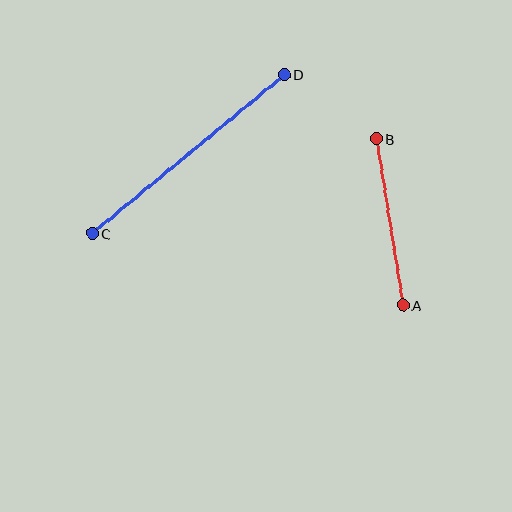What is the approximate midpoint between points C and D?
The midpoint is at approximately (188, 154) pixels.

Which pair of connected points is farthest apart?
Points C and D are farthest apart.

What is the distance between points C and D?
The distance is approximately 250 pixels.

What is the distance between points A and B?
The distance is approximately 169 pixels.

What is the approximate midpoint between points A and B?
The midpoint is at approximately (390, 222) pixels.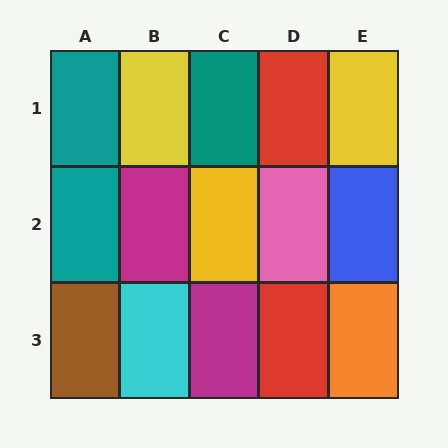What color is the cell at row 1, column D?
Red.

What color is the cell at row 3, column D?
Red.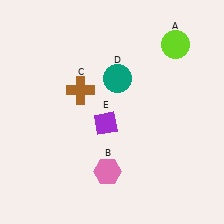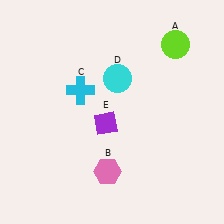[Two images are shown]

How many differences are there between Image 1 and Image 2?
There are 2 differences between the two images.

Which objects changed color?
C changed from brown to cyan. D changed from teal to cyan.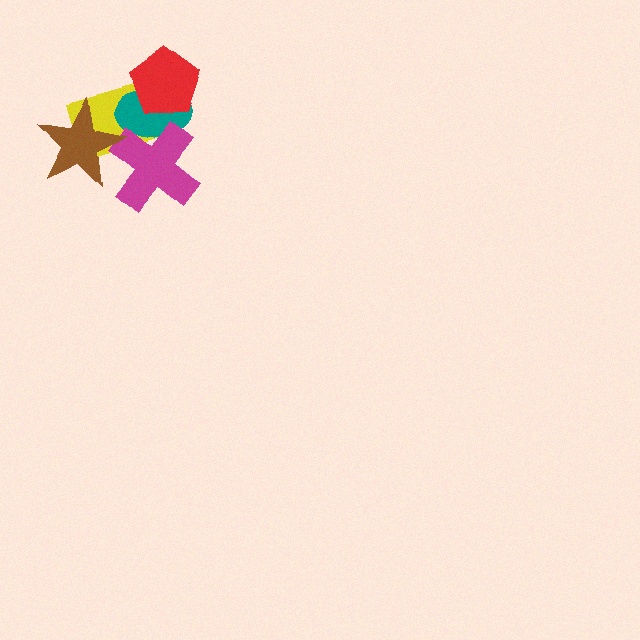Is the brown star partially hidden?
No, no other shape covers it.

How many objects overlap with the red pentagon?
2 objects overlap with the red pentagon.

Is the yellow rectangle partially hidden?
Yes, it is partially covered by another shape.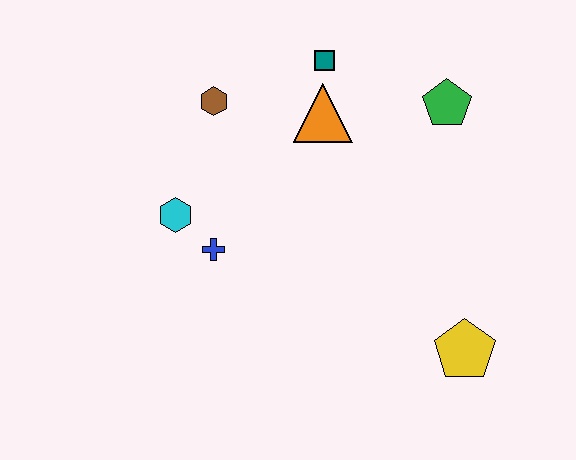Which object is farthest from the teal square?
The yellow pentagon is farthest from the teal square.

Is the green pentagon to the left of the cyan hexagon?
No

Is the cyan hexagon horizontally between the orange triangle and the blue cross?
No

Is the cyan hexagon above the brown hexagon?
No